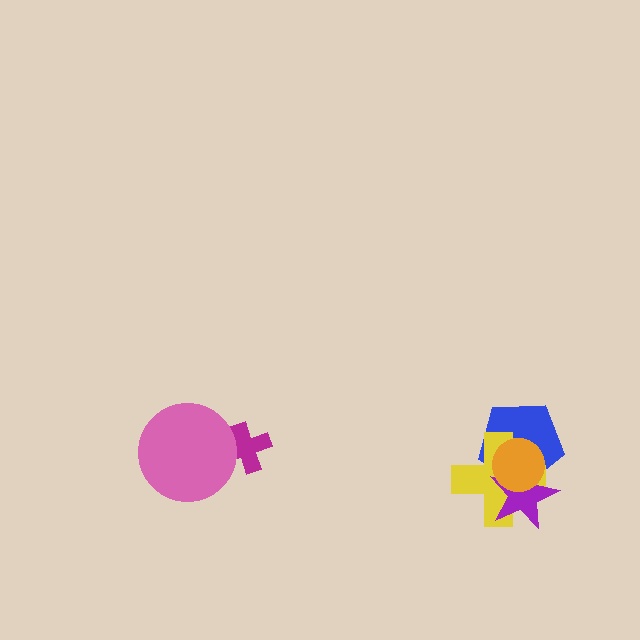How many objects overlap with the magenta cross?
1 object overlaps with the magenta cross.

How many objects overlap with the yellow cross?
3 objects overlap with the yellow cross.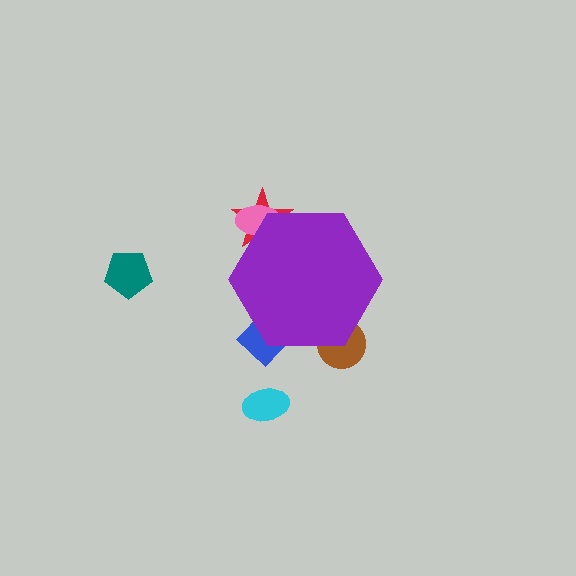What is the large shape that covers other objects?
A purple hexagon.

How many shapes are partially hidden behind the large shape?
4 shapes are partially hidden.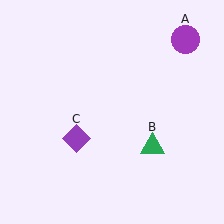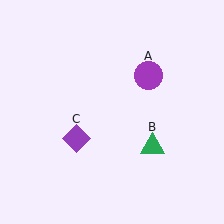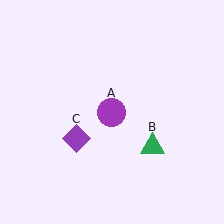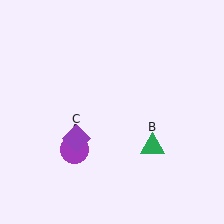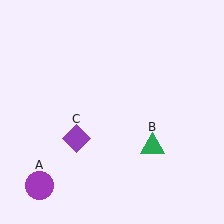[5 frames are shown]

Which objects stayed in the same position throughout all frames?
Green triangle (object B) and purple diamond (object C) remained stationary.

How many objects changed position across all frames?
1 object changed position: purple circle (object A).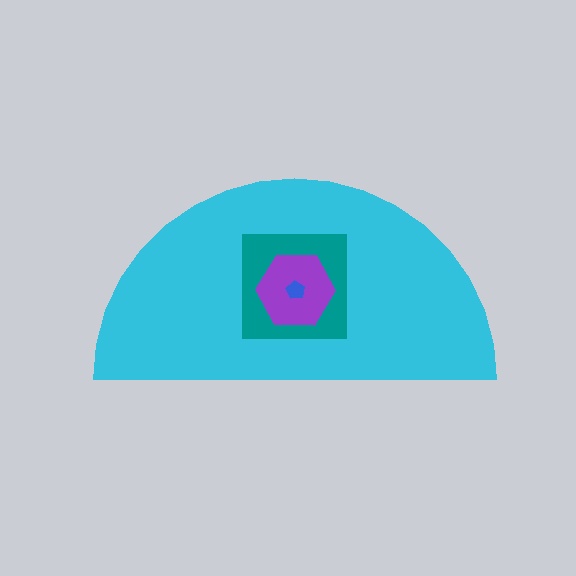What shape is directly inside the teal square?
The purple hexagon.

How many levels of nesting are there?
4.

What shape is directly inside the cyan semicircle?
The teal square.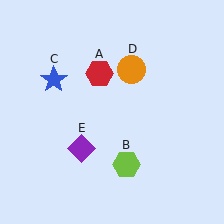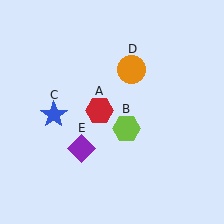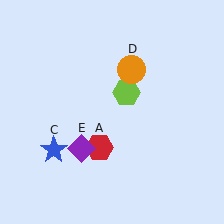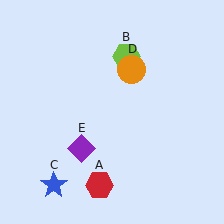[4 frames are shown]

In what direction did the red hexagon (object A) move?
The red hexagon (object A) moved down.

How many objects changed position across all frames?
3 objects changed position: red hexagon (object A), lime hexagon (object B), blue star (object C).